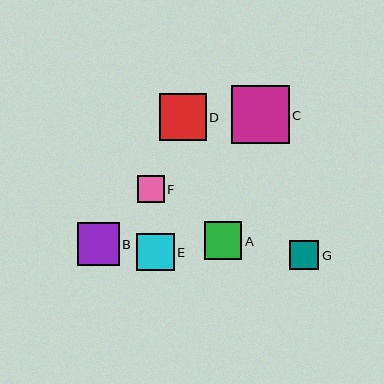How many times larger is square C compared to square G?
Square C is approximately 2.0 times the size of square G.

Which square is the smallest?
Square F is the smallest with a size of approximately 26 pixels.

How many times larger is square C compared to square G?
Square C is approximately 2.0 times the size of square G.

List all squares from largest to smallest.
From largest to smallest: C, D, B, A, E, G, F.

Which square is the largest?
Square C is the largest with a size of approximately 58 pixels.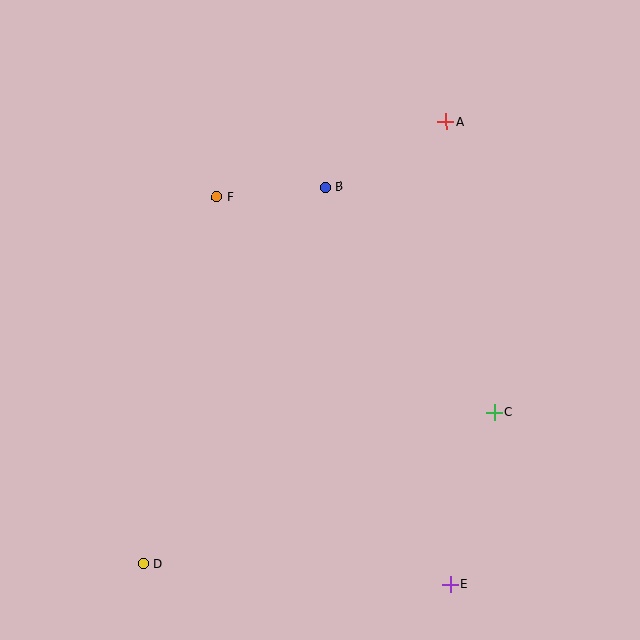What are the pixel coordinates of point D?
Point D is at (143, 564).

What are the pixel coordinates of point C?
Point C is at (494, 412).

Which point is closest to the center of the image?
Point B at (325, 187) is closest to the center.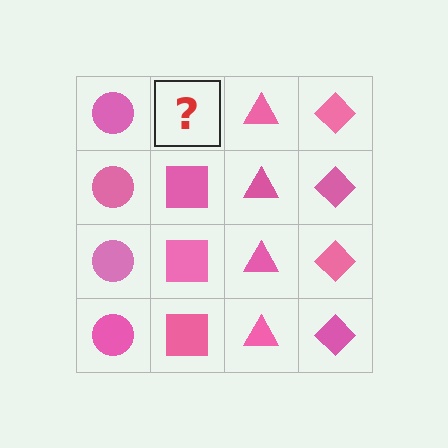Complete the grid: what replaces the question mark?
The question mark should be replaced with a pink square.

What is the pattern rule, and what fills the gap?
The rule is that each column has a consistent shape. The gap should be filled with a pink square.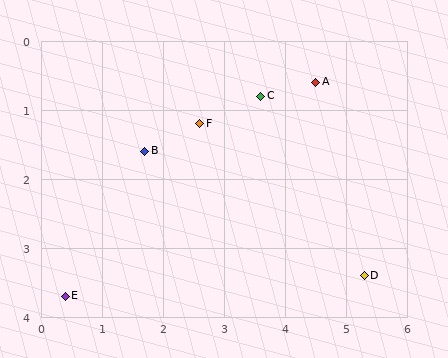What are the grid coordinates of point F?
Point F is at approximately (2.6, 1.2).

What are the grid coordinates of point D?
Point D is at approximately (5.3, 3.4).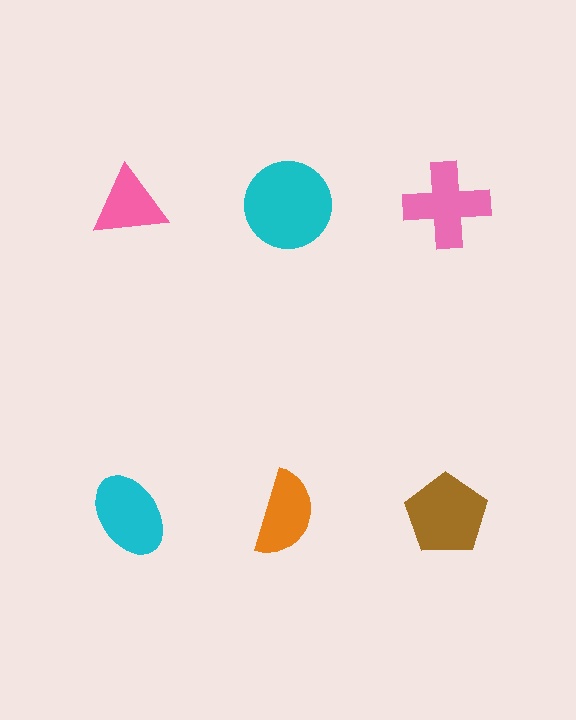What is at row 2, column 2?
An orange semicircle.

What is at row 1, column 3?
A pink cross.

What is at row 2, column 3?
A brown pentagon.